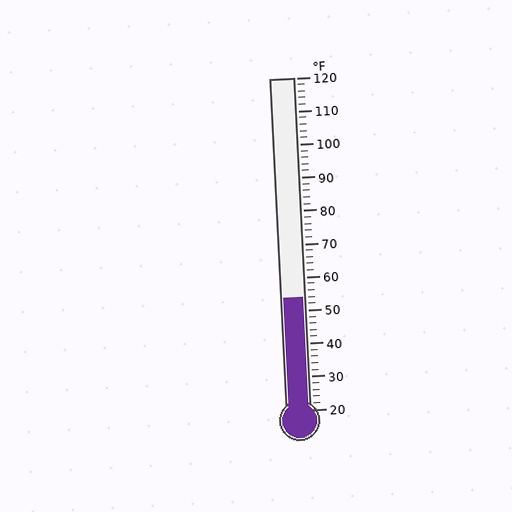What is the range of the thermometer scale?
The thermometer scale ranges from 20°F to 120°F.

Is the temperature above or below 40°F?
The temperature is above 40°F.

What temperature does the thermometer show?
The thermometer shows approximately 54°F.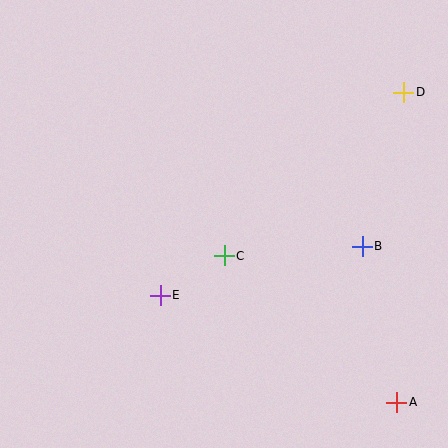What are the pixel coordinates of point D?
Point D is at (404, 92).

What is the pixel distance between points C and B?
The distance between C and B is 138 pixels.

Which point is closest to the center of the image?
Point C at (224, 256) is closest to the center.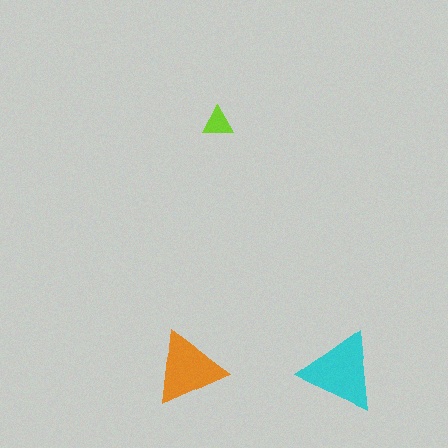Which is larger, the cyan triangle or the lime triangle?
The cyan one.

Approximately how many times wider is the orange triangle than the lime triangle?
About 2.5 times wider.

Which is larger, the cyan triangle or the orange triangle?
The cyan one.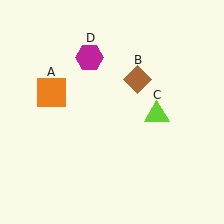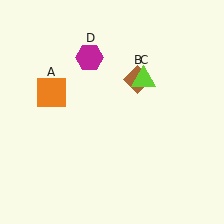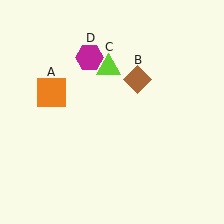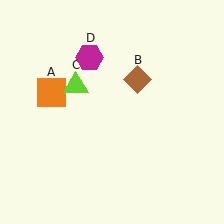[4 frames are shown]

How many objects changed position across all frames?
1 object changed position: lime triangle (object C).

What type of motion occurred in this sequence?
The lime triangle (object C) rotated counterclockwise around the center of the scene.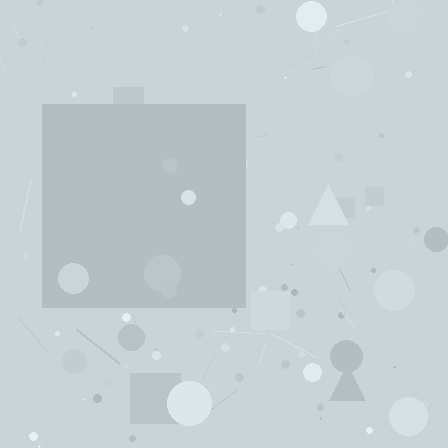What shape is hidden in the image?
A square is hidden in the image.